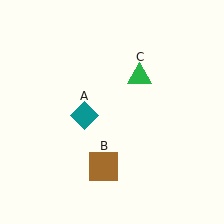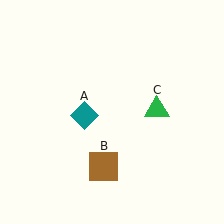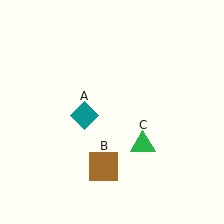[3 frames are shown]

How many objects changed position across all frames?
1 object changed position: green triangle (object C).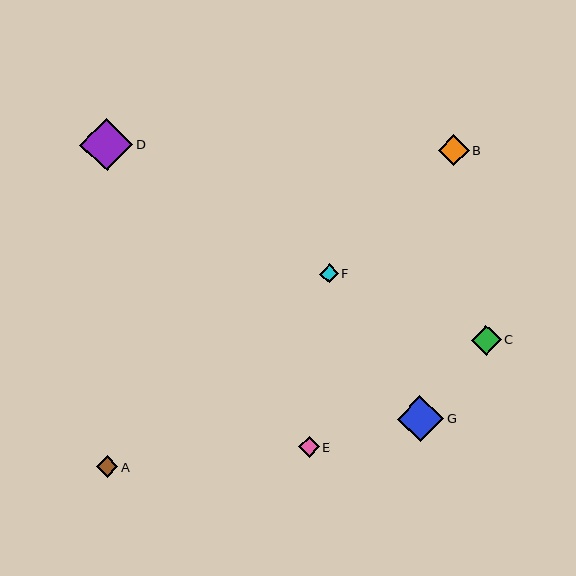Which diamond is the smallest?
Diamond F is the smallest with a size of approximately 19 pixels.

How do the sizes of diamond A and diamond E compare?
Diamond A and diamond E are approximately the same size.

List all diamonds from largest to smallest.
From largest to smallest: D, G, B, C, A, E, F.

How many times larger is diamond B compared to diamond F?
Diamond B is approximately 1.7 times the size of diamond F.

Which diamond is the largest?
Diamond D is the largest with a size of approximately 53 pixels.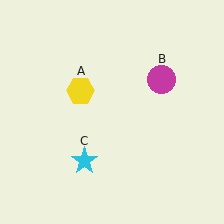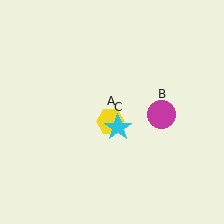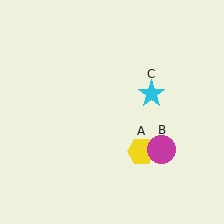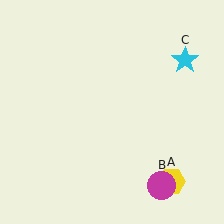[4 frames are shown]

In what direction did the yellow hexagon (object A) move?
The yellow hexagon (object A) moved down and to the right.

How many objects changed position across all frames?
3 objects changed position: yellow hexagon (object A), magenta circle (object B), cyan star (object C).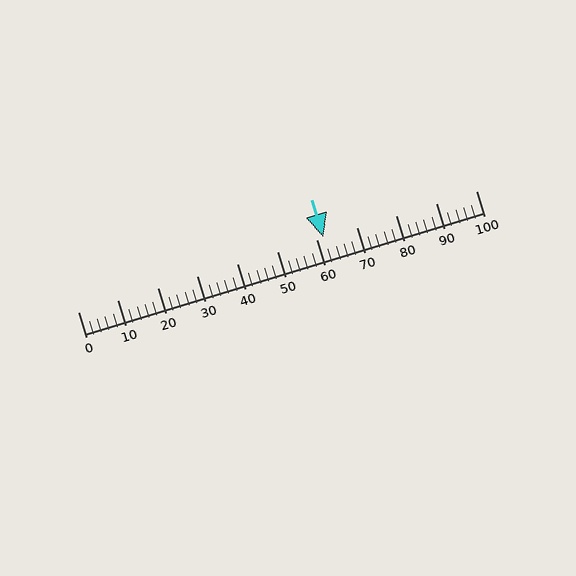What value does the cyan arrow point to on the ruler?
The cyan arrow points to approximately 62.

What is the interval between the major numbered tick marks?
The major tick marks are spaced 10 units apart.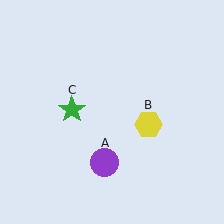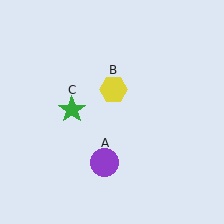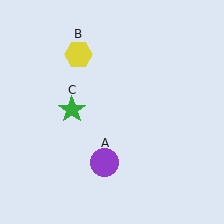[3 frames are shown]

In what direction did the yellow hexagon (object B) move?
The yellow hexagon (object B) moved up and to the left.